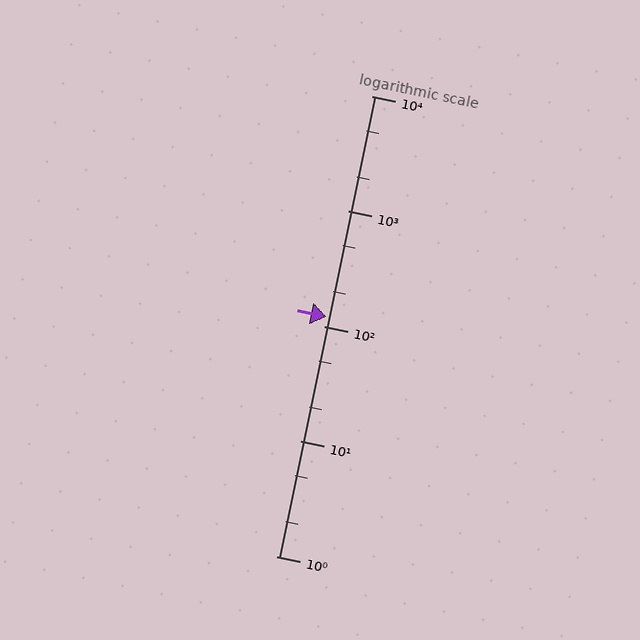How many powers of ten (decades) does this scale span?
The scale spans 4 decades, from 1 to 10000.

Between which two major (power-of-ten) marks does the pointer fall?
The pointer is between 100 and 1000.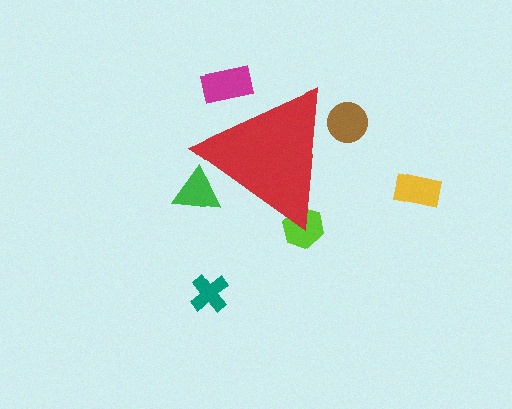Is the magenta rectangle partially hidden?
Yes, the magenta rectangle is partially hidden behind the red triangle.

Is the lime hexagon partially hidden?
Yes, the lime hexagon is partially hidden behind the red triangle.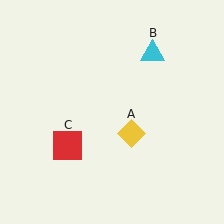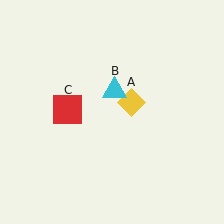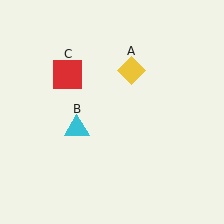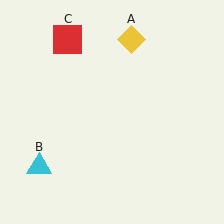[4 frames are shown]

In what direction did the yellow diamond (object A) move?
The yellow diamond (object A) moved up.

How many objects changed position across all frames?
3 objects changed position: yellow diamond (object A), cyan triangle (object B), red square (object C).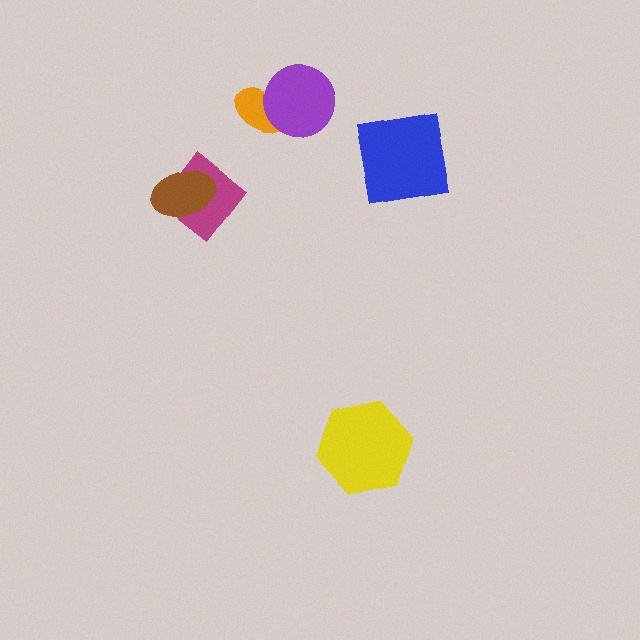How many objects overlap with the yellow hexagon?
0 objects overlap with the yellow hexagon.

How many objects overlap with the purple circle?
1 object overlaps with the purple circle.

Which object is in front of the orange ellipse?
The purple circle is in front of the orange ellipse.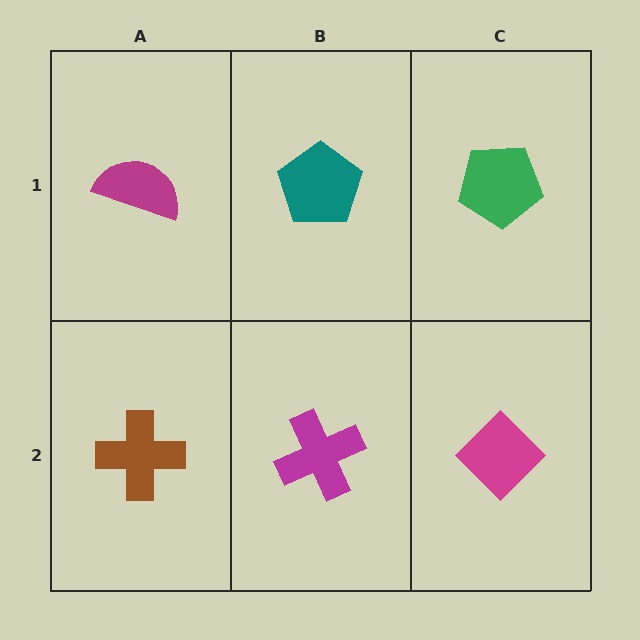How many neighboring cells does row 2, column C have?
2.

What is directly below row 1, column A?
A brown cross.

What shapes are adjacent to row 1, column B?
A magenta cross (row 2, column B), a magenta semicircle (row 1, column A), a green pentagon (row 1, column C).